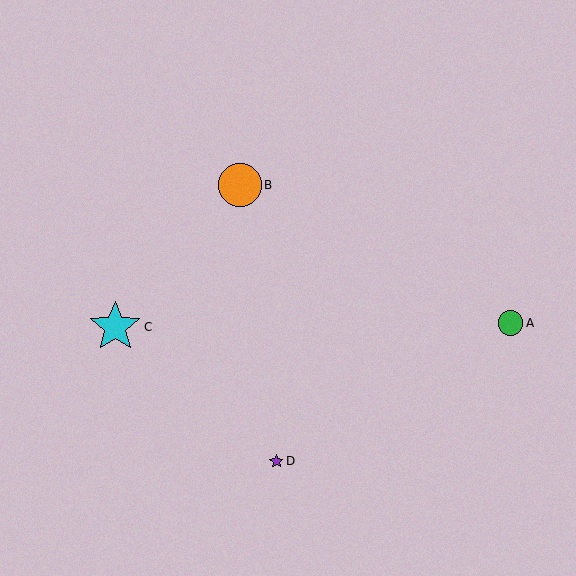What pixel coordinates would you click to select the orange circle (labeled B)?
Click at (240, 185) to select the orange circle B.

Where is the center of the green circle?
The center of the green circle is at (511, 323).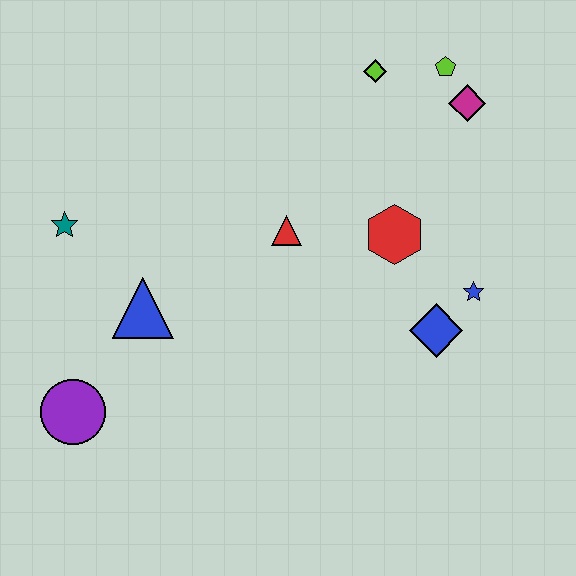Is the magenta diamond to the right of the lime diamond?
Yes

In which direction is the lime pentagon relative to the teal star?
The lime pentagon is to the right of the teal star.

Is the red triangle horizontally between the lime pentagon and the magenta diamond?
No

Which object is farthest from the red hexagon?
The purple circle is farthest from the red hexagon.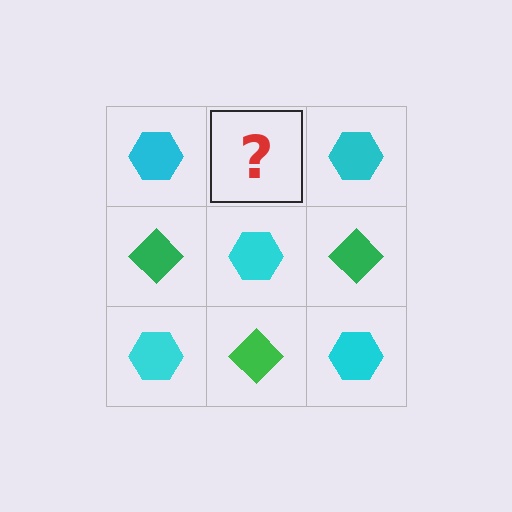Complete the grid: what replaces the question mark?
The question mark should be replaced with a green diamond.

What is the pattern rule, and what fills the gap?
The rule is that it alternates cyan hexagon and green diamond in a checkerboard pattern. The gap should be filled with a green diamond.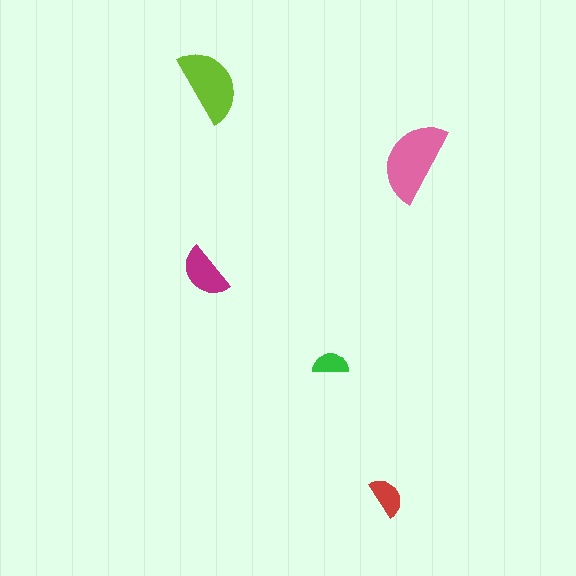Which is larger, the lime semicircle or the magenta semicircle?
The lime one.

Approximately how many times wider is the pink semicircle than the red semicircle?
About 2 times wider.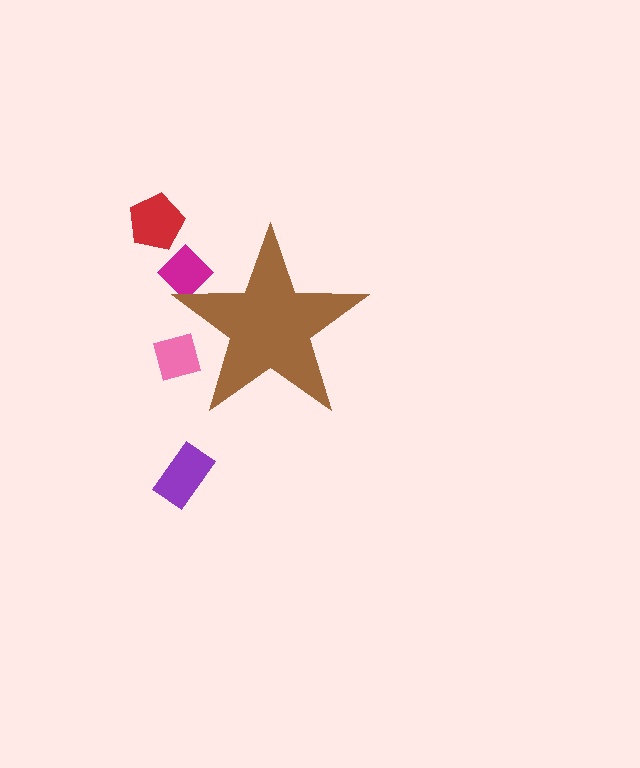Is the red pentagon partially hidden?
No, the red pentagon is fully visible.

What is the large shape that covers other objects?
A brown star.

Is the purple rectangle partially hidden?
No, the purple rectangle is fully visible.